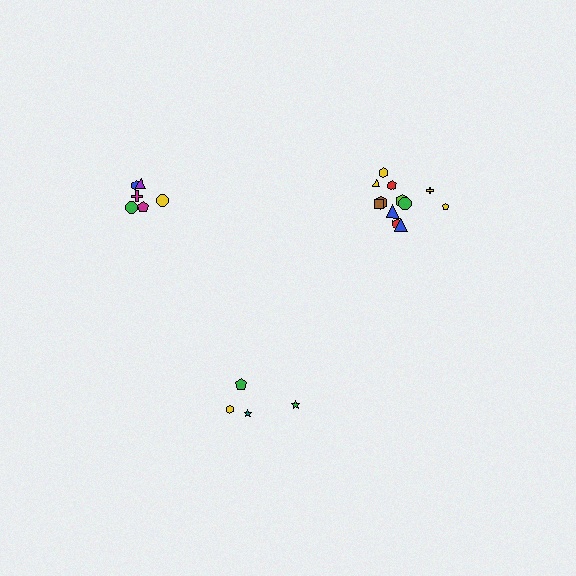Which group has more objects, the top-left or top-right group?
The top-right group.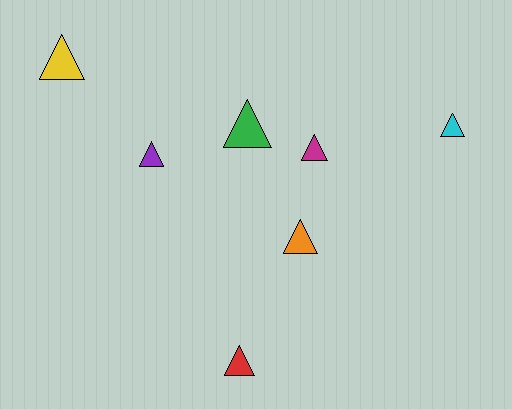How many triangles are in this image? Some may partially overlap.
There are 7 triangles.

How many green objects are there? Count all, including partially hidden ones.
There is 1 green object.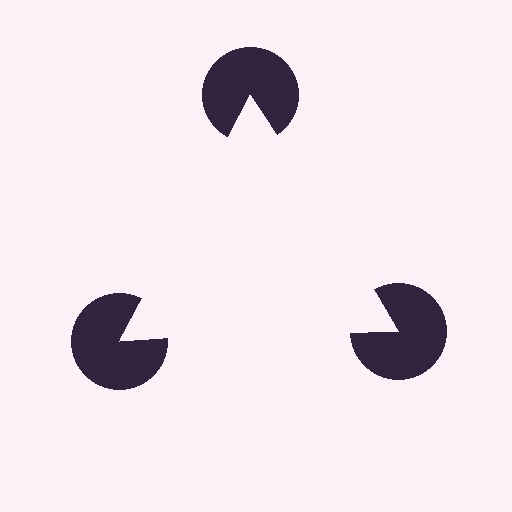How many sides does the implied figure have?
3 sides.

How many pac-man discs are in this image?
There are 3 — one at each vertex of the illusory triangle.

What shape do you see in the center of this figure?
An illusory triangle — its edges are inferred from the aligned wedge cuts in the pac-man discs, not physically drawn.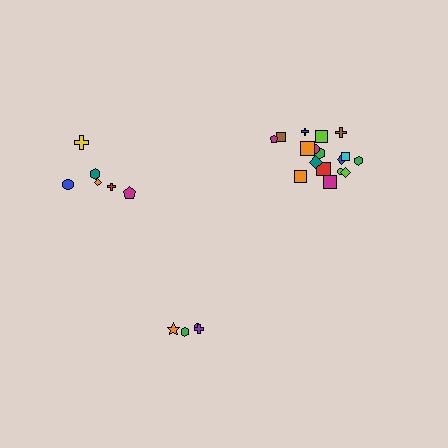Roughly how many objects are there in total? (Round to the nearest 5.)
Roughly 30 objects in total.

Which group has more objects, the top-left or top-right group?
The top-right group.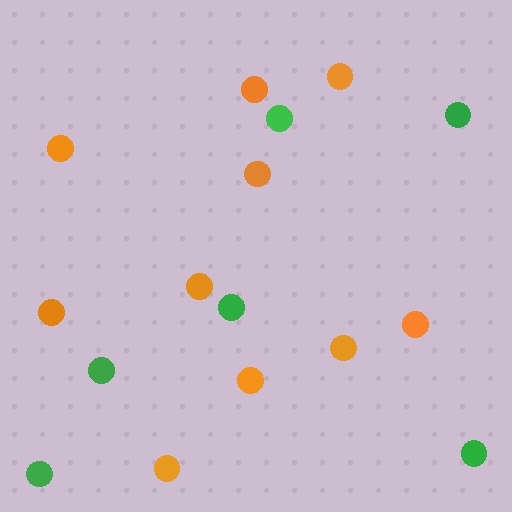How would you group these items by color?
There are 2 groups: one group of orange circles (10) and one group of green circles (6).